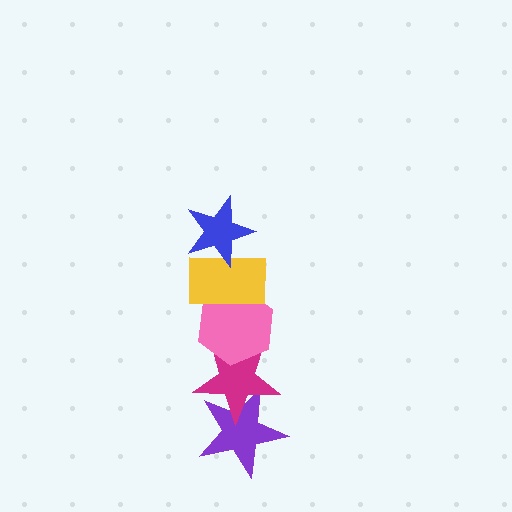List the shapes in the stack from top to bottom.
From top to bottom: the blue star, the yellow rectangle, the pink hexagon, the magenta star, the purple star.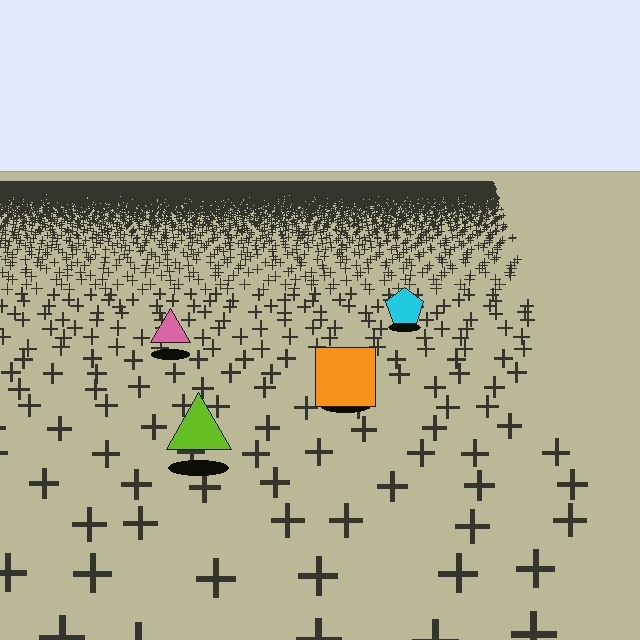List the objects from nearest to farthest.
From nearest to farthest: the lime triangle, the orange square, the pink triangle, the cyan pentagon.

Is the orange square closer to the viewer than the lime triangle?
No. The lime triangle is closer — you can tell from the texture gradient: the ground texture is coarser near it.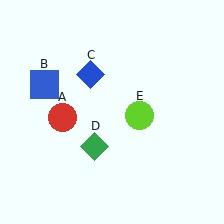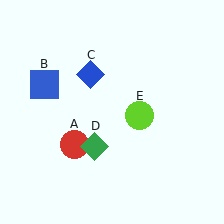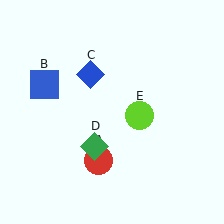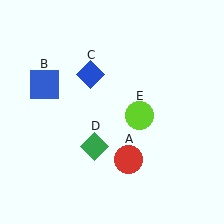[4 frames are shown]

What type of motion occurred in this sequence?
The red circle (object A) rotated counterclockwise around the center of the scene.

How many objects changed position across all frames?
1 object changed position: red circle (object A).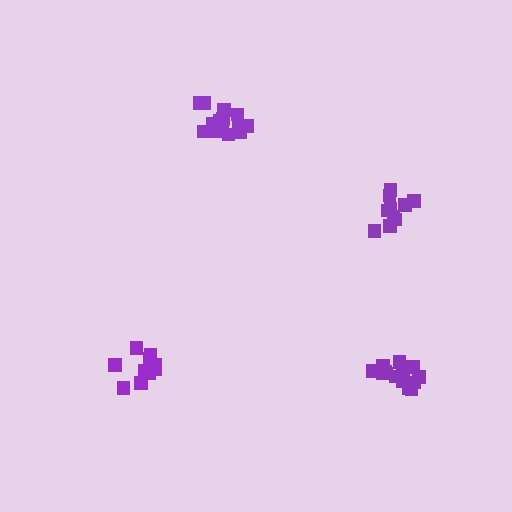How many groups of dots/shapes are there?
There are 4 groups.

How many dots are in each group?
Group 1: 14 dots, Group 2: 11 dots, Group 3: 15 dots, Group 4: 10 dots (50 total).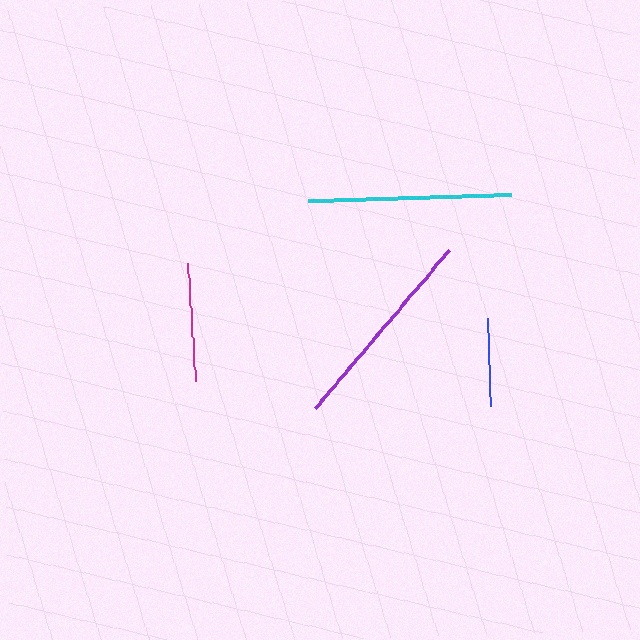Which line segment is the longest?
The purple line is the longest at approximately 208 pixels.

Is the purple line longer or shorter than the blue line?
The purple line is longer than the blue line.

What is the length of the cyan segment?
The cyan segment is approximately 203 pixels long.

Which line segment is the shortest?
The blue line is the shortest at approximately 88 pixels.